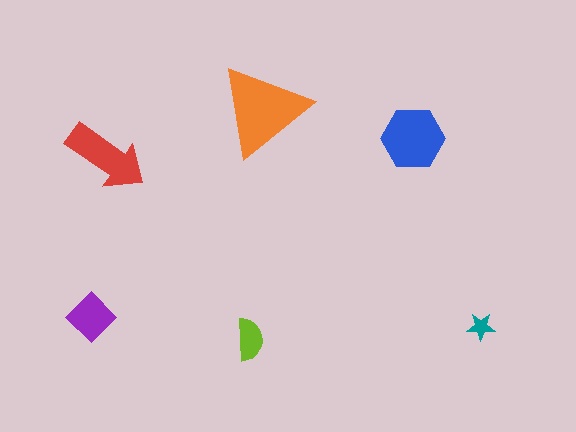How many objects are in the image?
There are 6 objects in the image.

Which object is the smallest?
The teal star.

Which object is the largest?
The orange triangle.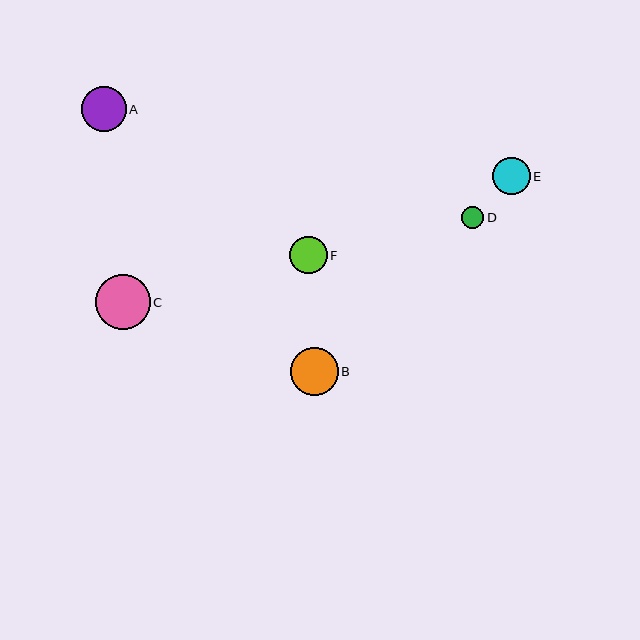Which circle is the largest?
Circle C is the largest with a size of approximately 55 pixels.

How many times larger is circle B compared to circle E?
Circle B is approximately 1.3 times the size of circle E.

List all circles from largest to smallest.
From largest to smallest: C, B, A, E, F, D.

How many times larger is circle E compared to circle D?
Circle E is approximately 1.7 times the size of circle D.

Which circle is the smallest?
Circle D is the smallest with a size of approximately 22 pixels.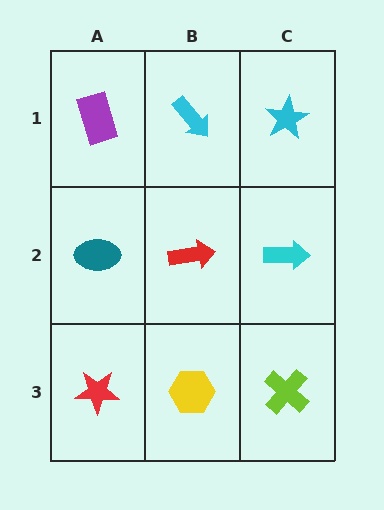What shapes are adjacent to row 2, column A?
A purple rectangle (row 1, column A), a red star (row 3, column A), a red arrow (row 2, column B).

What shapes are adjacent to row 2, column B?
A cyan arrow (row 1, column B), a yellow hexagon (row 3, column B), a teal ellipse (row 2, column A), a cyan arrow (row 2, column C).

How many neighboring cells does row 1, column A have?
2.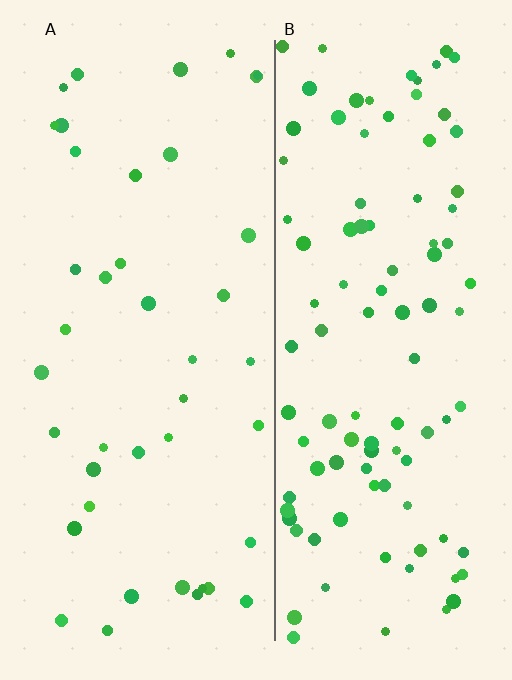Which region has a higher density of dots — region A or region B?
B (the right).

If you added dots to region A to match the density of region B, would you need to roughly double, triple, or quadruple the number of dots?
Approximately double.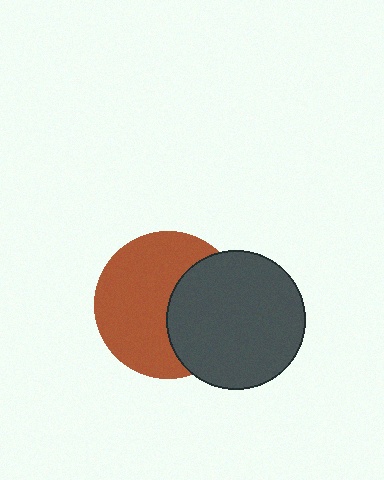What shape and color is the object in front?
The object in front is a dark gray circle.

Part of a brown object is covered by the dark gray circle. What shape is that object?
It is a circle.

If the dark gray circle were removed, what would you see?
You would see the complete brown circle.